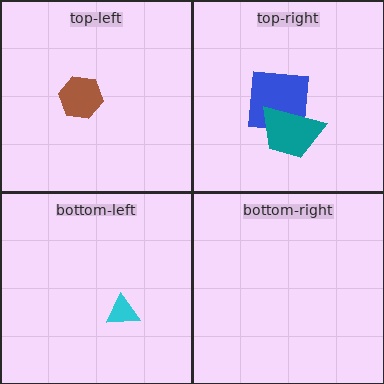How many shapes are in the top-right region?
2.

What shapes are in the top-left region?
The brown hexagon.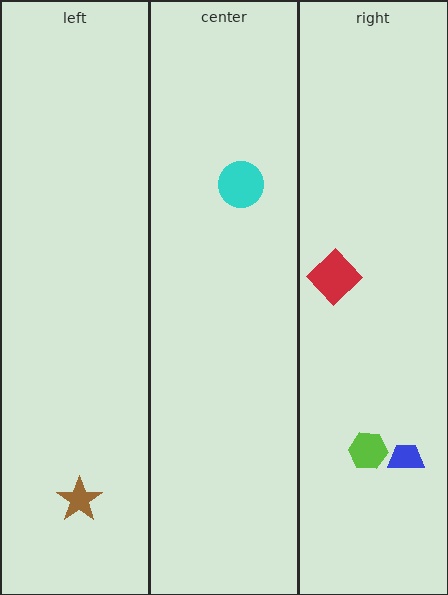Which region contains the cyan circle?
The center region.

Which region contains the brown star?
The left region.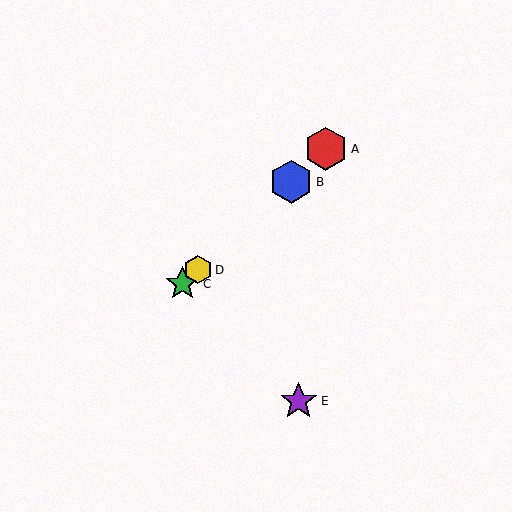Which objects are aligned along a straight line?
Objects A, B, C, D are aligned along a straight line.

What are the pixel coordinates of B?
Object B is at (291, 182).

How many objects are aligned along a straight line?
4 objects (A, B, C, D) are aligned along a straight line.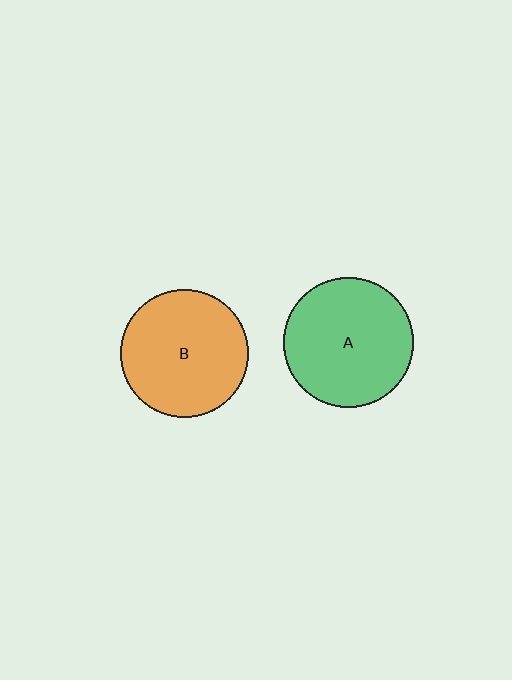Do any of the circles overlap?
No, none of the circles overlap.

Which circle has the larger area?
Circle A (green).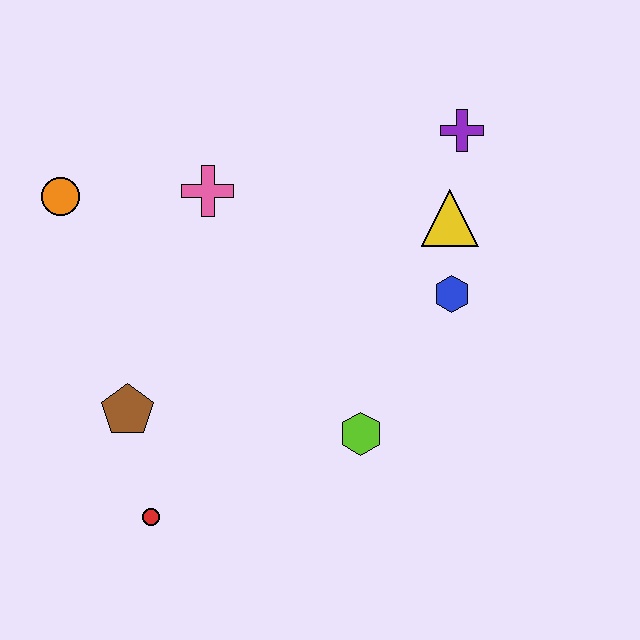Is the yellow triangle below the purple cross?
Yes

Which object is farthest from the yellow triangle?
The red circle is farthest from the yellow triangle.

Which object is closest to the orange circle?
The pink cross is closest to the orange circle.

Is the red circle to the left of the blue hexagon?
Yes